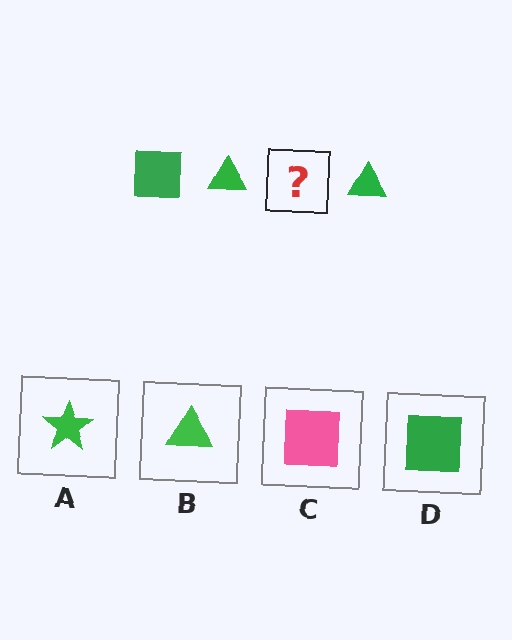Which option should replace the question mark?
Option D.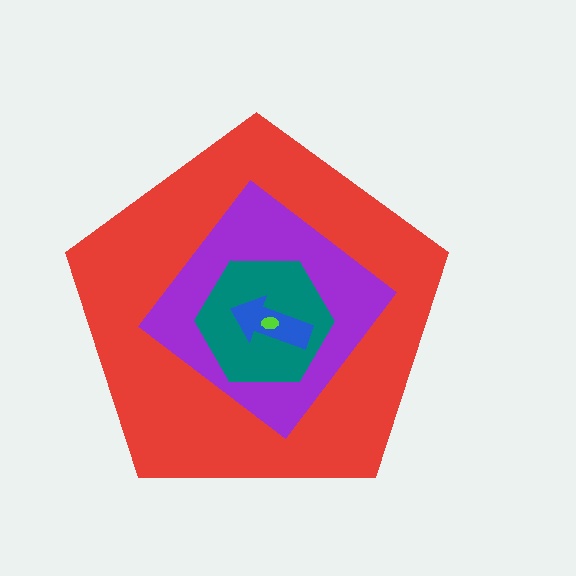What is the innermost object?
The lime ellipse.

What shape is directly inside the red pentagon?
The purple diamond.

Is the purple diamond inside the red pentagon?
Yes.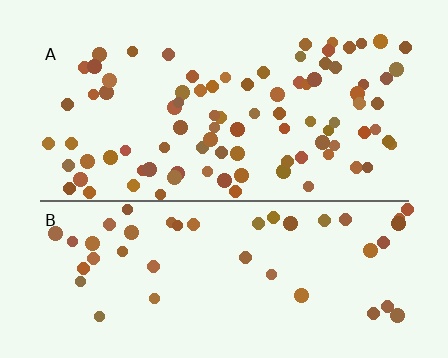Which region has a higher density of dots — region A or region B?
A (the top).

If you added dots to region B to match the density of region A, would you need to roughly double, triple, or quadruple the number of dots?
Approximately double.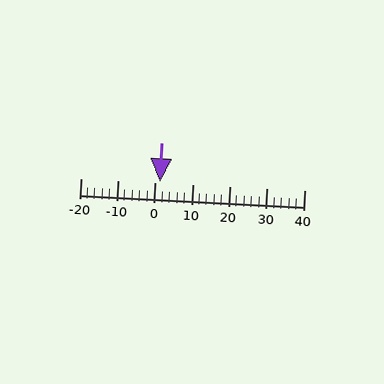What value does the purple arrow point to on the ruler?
The purple arrow points to approximately 1.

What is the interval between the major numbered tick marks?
The major tick marks are spaced 10 units apart.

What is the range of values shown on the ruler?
The ruler shows values from -20 to 40.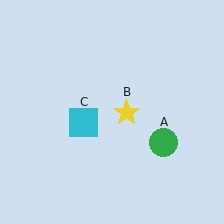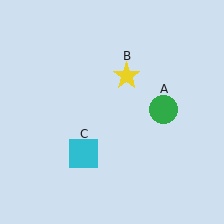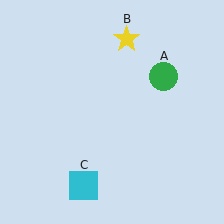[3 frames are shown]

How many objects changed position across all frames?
3 objects changed position: green circle (object A), yellow star (object B), cyan square (object C).